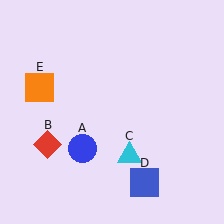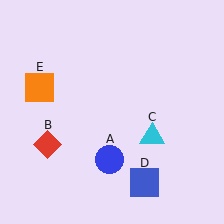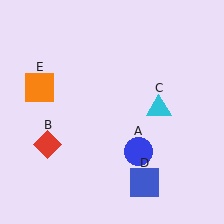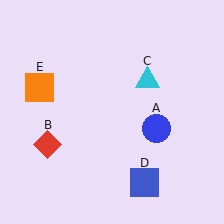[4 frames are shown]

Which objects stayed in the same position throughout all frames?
Red diamond (object B) and blue square (object D) and orange square (object E) remained stationary.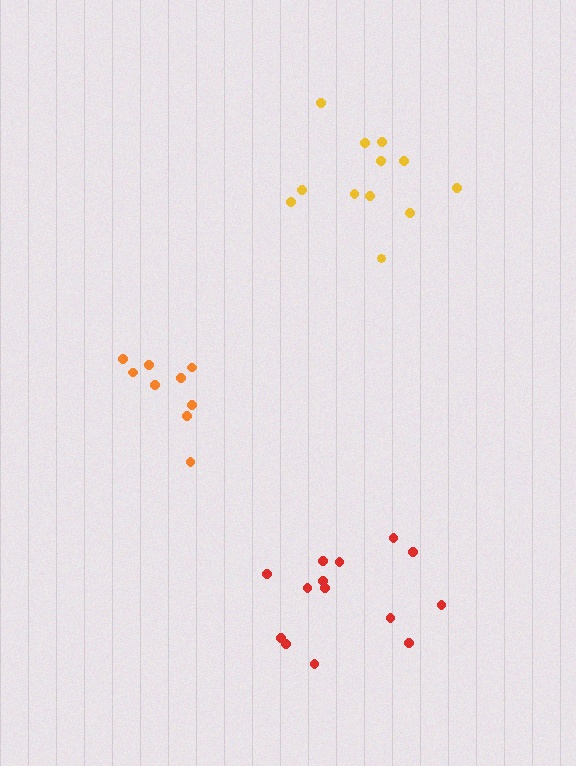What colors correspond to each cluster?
The clusters are colored: red, yellow, orange.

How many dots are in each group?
Group 1: 14 dots, Group 2: 12 dots, Group 3: 9 dots (35 total).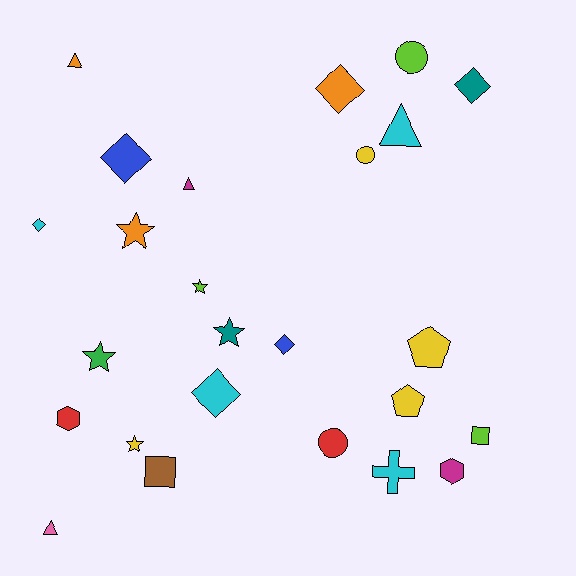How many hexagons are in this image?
There are 2 hexagons.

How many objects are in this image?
There are 25 objects.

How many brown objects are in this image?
There is 1 brown object.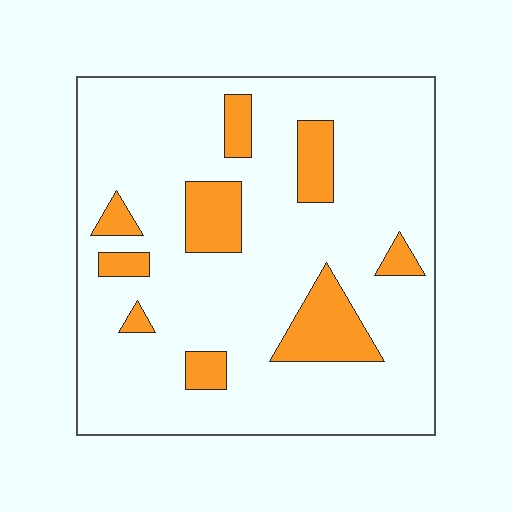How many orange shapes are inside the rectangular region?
9.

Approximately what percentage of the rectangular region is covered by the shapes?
Approximately 15%.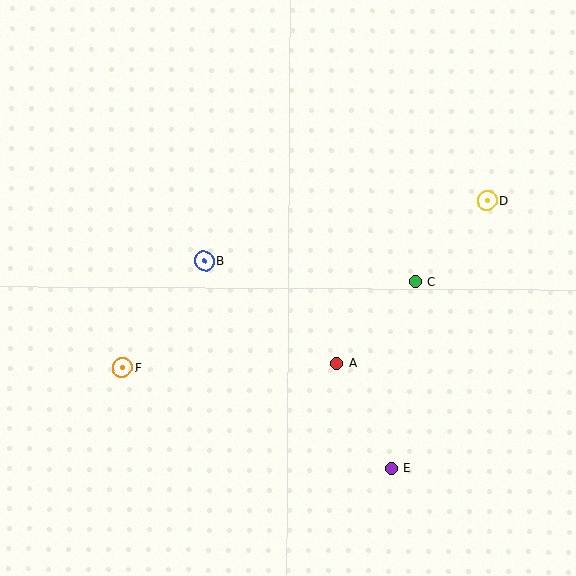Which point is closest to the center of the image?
Point B at (205, 261) is closest to the center.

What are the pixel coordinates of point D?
Point D is at (487, 201).